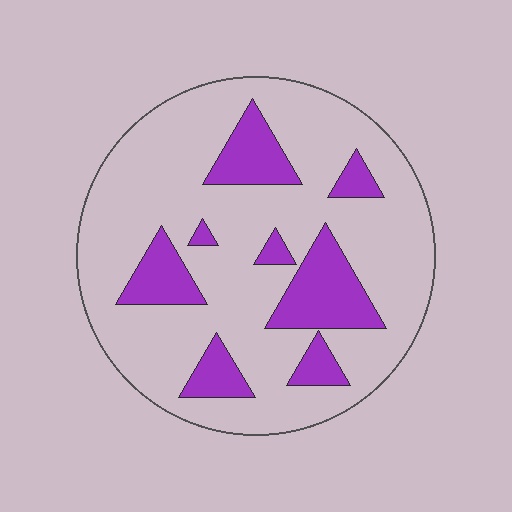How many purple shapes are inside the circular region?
8.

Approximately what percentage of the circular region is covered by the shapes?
Approximately 20%.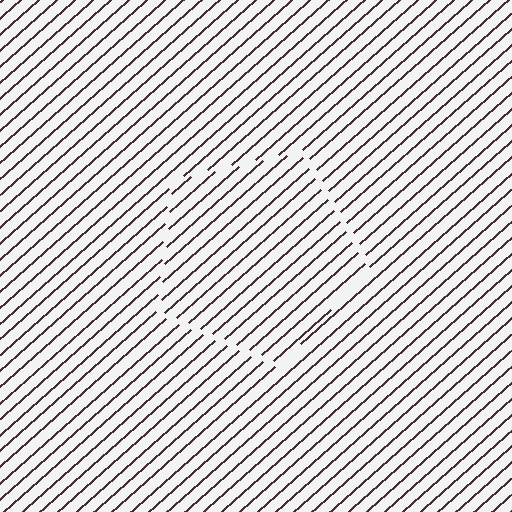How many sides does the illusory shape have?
5 sides — the line-ends trace a pentagon.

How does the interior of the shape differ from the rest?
The interior of the shape contains the same grating, shifted by half a period — the contour is defined by the phase discontinuity where line-ends from the inner and outer gratings abut.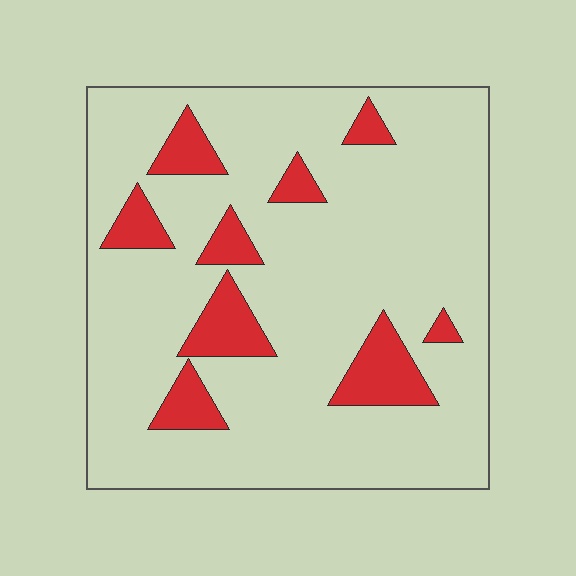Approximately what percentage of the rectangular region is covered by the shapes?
Approximately 15%.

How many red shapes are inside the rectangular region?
9.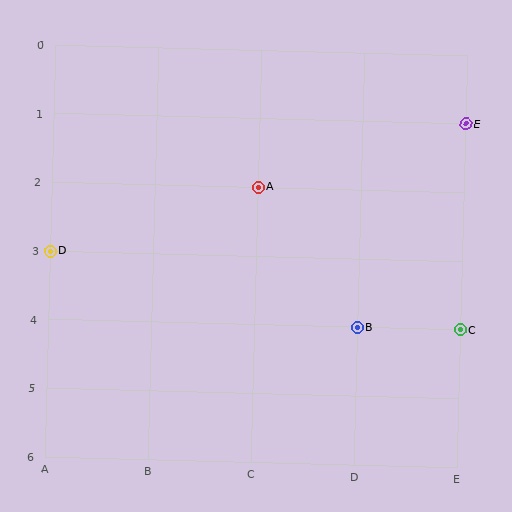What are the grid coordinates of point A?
Point A is at grid coordinates (C, 2).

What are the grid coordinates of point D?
Point D is at grid coordinates (A, 3).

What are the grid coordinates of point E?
Point E is at grid coordinates (E, 1).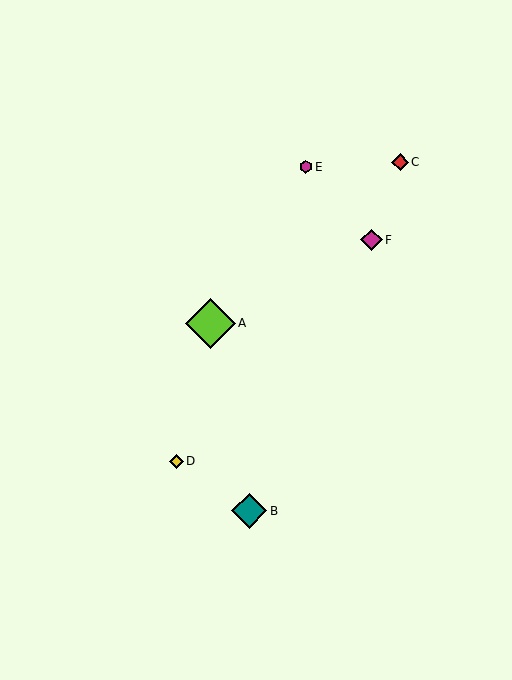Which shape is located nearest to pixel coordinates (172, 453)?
The yellow diamond (labeled D) at (176, 461) is nearest to that location.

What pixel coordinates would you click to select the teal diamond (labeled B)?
Click at (249, 511) to select the teal diamond B.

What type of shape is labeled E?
Shape E is a magenta hexagon.